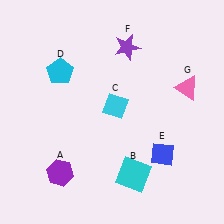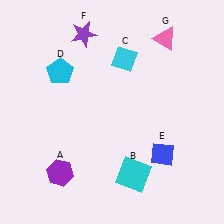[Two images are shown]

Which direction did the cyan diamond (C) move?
The cyan diamond (C) moved up.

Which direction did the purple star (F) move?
The purple star (F) moved left.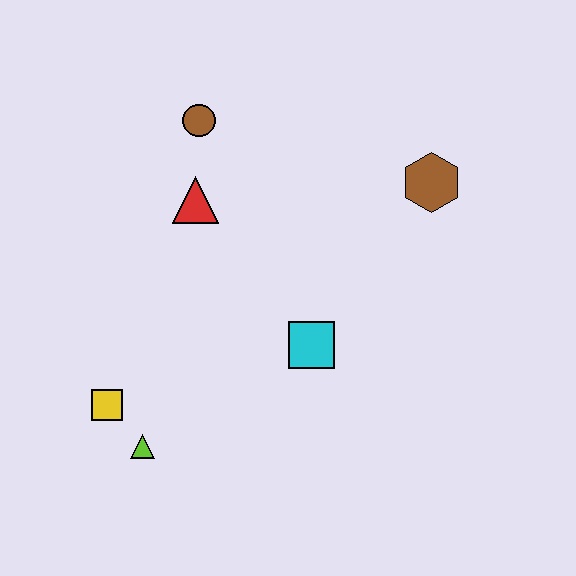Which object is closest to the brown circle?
The red triangle is closest to the brown circle.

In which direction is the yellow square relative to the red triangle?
The yellow square is below the red triangle.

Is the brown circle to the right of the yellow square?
Yes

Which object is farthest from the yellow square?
The brown hexagon is farthest from the yellow square.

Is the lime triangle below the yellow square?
Yes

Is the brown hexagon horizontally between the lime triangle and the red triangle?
No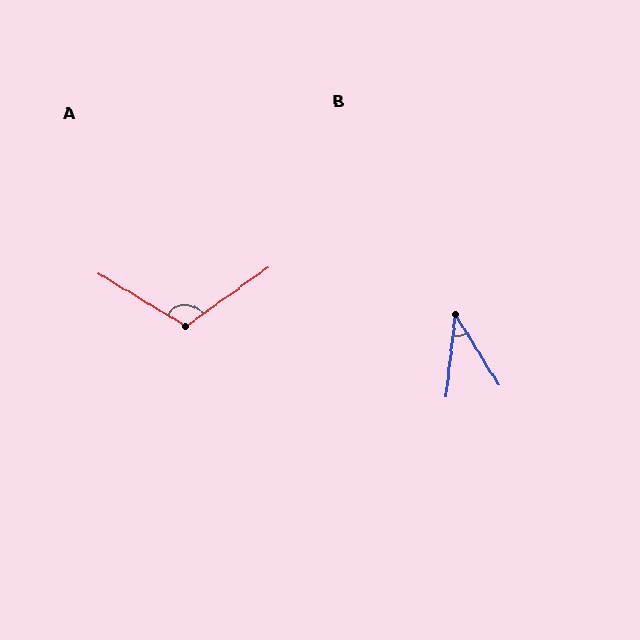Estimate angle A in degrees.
Approximately 113 degrees.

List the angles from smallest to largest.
B (38°), A (113°).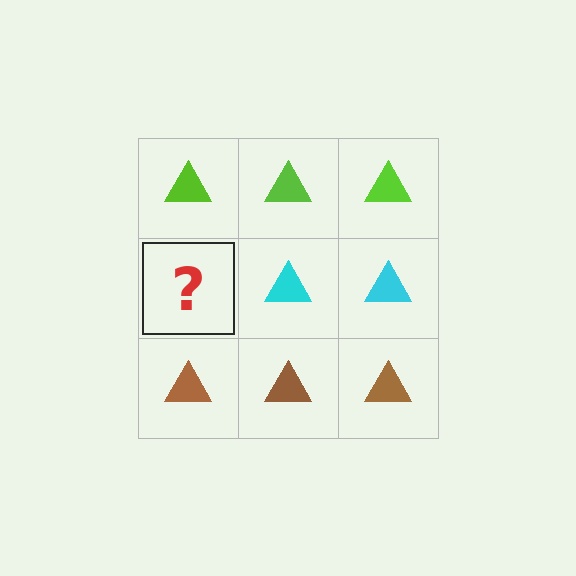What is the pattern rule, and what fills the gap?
The rule is that each row has a consistent color. The gap should be filled with a cyan triangle.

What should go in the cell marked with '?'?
The missing cell should contain a cyan triangle.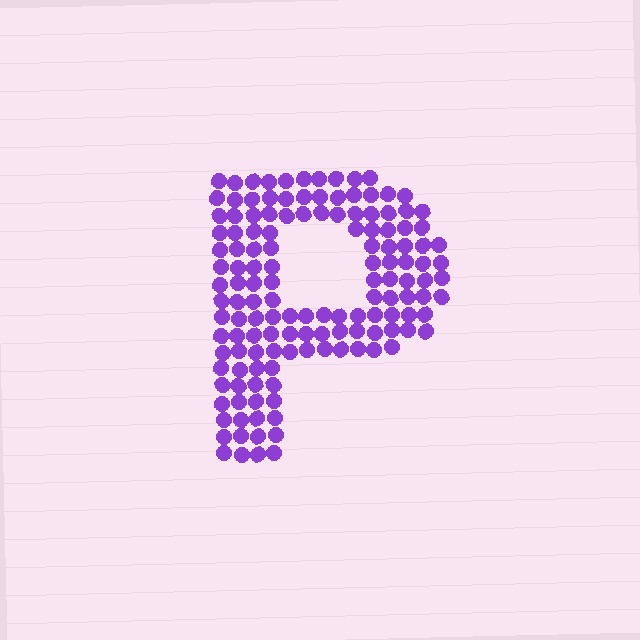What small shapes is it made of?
It is made of small circles.